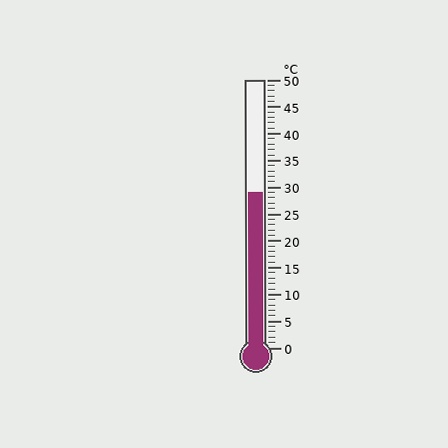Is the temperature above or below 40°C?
The temperature is below 40°C.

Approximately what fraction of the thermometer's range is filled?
The thermometer is filled to approximately 60% of its range.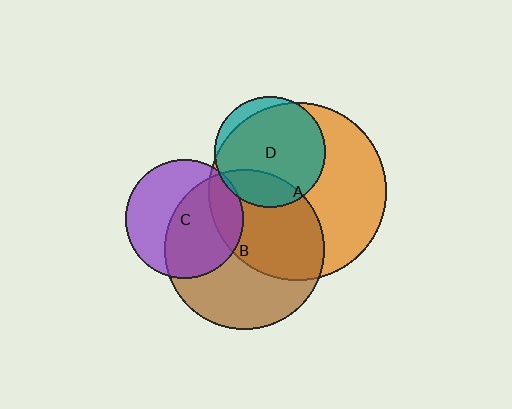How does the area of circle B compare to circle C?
Approximately 1.8 times.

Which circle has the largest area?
Circle A (orange).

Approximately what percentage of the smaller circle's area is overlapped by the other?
Approximately 5%.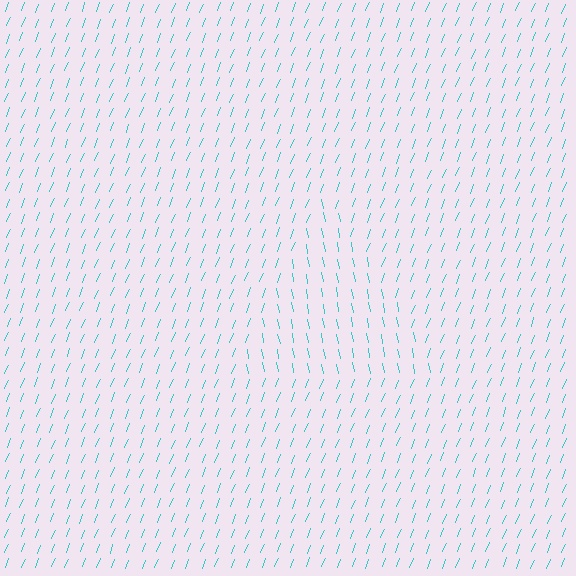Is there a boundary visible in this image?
Yes, there is a texture boundary formed by a change in line orientation.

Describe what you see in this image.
The image is filled with small cyan line segments. A triangle region in the image has lines oriented differently from the surrounding lines, creating a visible texture boundary.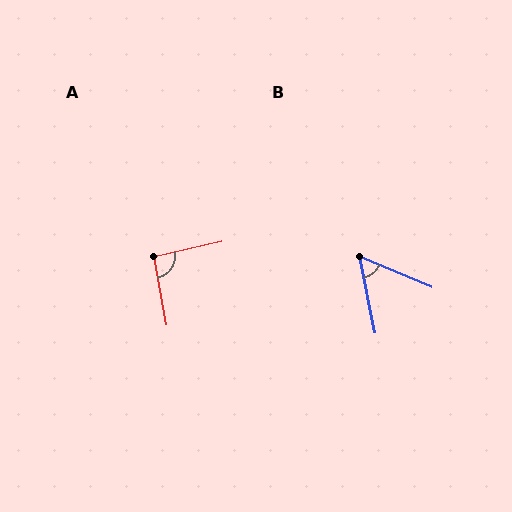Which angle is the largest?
A, at approximately 92 degrees.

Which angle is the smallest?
B, at approximately 56 degrees.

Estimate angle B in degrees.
Approximately 56 degrees.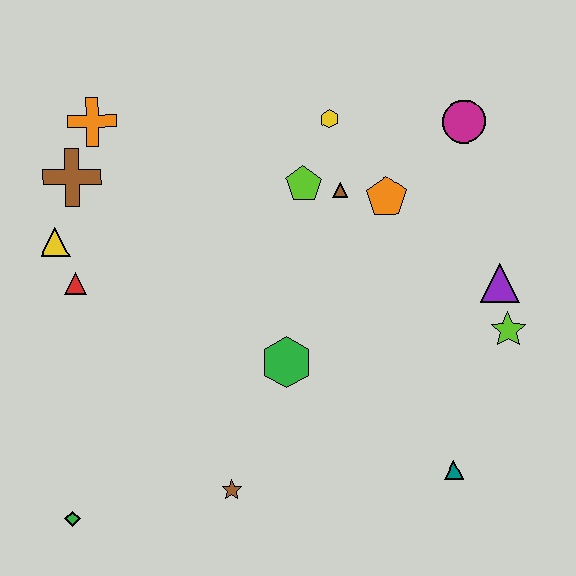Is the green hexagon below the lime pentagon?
Yes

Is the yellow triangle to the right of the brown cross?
No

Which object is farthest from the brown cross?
The teal triangle is farthest from the brown cross.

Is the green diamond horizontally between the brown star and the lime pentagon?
No